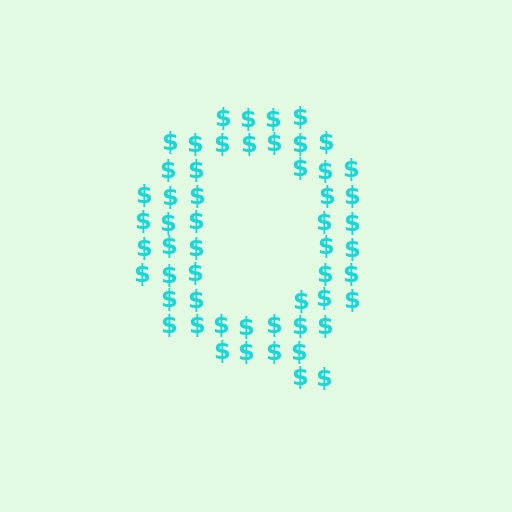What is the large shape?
The large shape is the letter Q.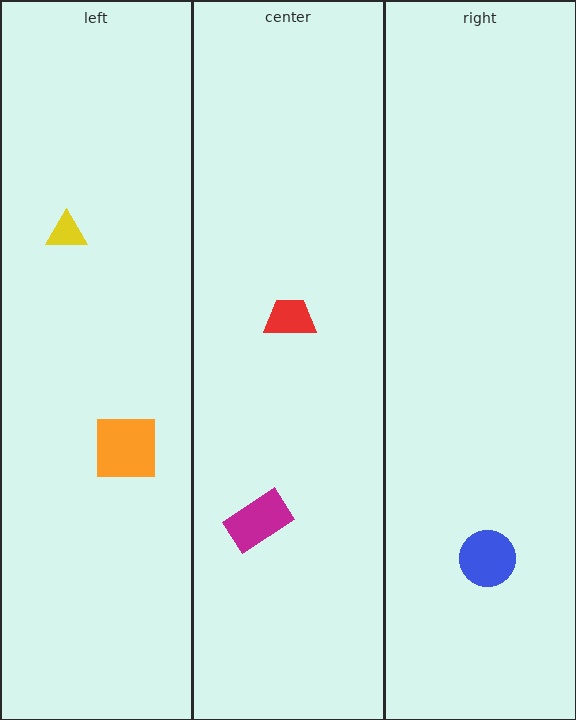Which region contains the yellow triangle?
The left region.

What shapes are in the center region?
The magenta rectangle, the red trapezoid.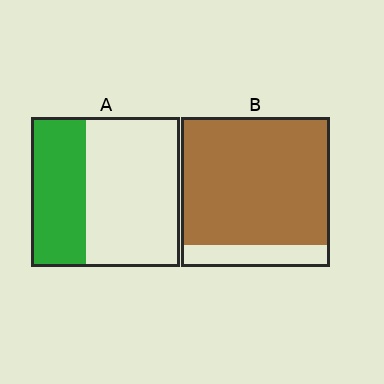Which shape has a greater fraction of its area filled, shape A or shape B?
Shape B.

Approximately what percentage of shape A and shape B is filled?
A is approximately 35% and B is approximately 85%.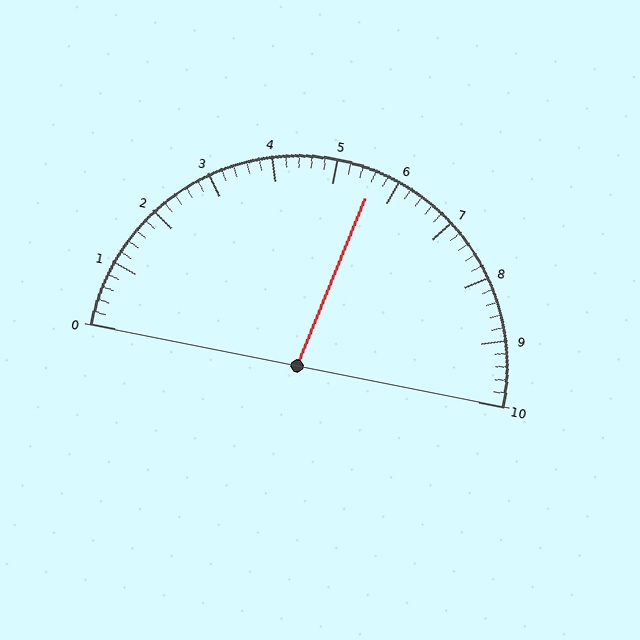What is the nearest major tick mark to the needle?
The nearest major tick mark is 6.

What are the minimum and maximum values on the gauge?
The gauge ranges from 0 to 10.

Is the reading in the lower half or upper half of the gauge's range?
The reading is in the upper half of the range (0 to 10).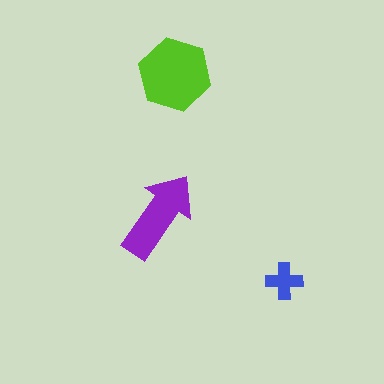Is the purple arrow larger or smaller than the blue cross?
Larger.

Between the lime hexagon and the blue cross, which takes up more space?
The lime hexagon.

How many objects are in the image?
There are 3 objects in the image.